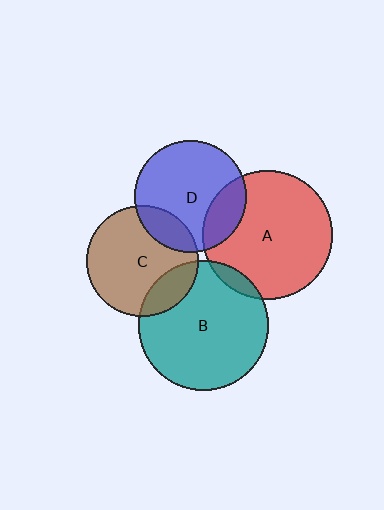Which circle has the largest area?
Circle B (teal).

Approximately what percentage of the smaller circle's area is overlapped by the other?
Approximately 20%.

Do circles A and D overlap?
Yes.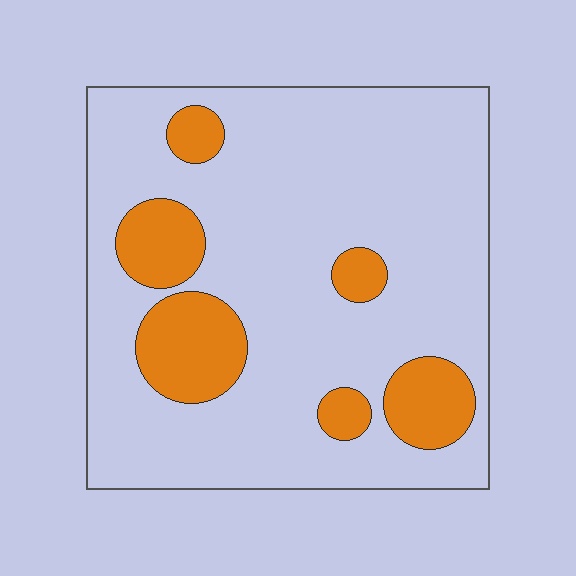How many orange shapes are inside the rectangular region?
6.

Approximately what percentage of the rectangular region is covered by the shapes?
Approximately 20%.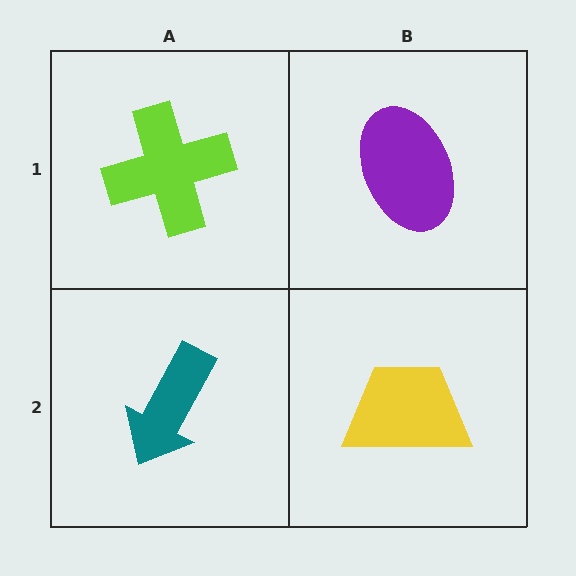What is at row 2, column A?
A teal arrow.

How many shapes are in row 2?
2 shapes.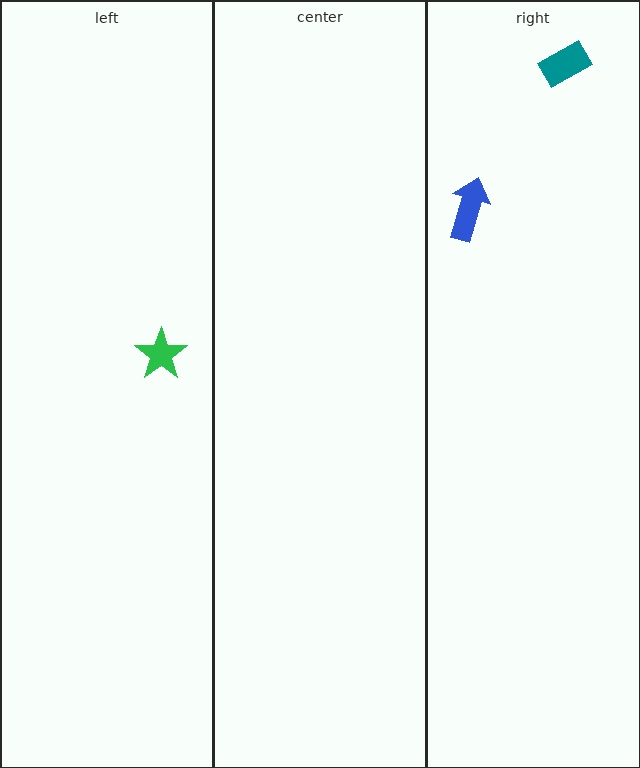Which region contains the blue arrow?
The right region.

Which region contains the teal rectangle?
The right region.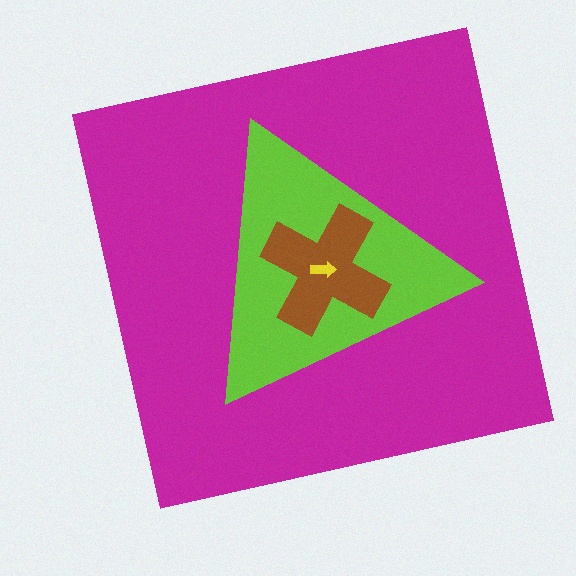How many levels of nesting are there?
4.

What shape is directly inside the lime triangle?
The brown cross.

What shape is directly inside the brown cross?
The yellow arrow.